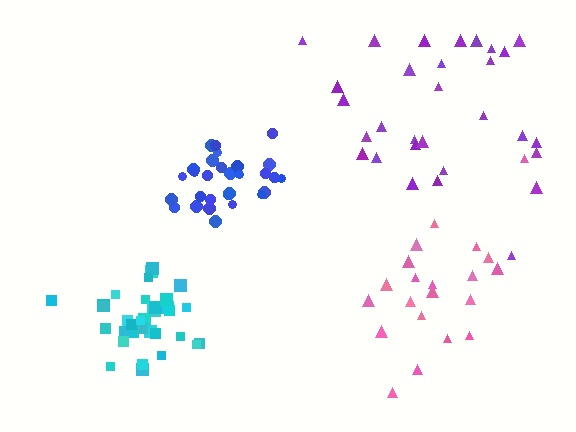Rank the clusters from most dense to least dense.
blue, cyan, pink, purple.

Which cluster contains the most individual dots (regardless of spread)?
Cyan (35).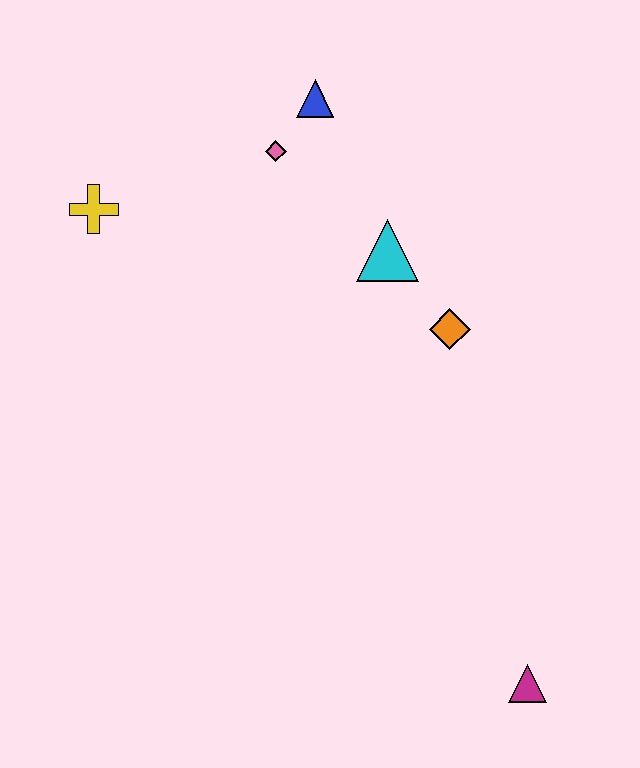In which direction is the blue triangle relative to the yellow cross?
The blue triangle is to the right of the yellow cross.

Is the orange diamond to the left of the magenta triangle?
Yes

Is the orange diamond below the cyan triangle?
Yes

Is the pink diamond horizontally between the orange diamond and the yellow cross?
Yes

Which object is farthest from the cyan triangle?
The magenta triangle is farthest from the cyan triangle.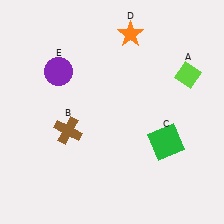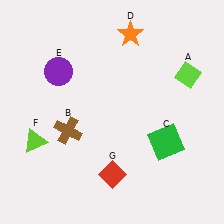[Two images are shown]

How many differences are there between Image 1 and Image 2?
There are 2 differences between the two images.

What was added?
A lime triangle (F), a red diamond (G) were added in Image 2.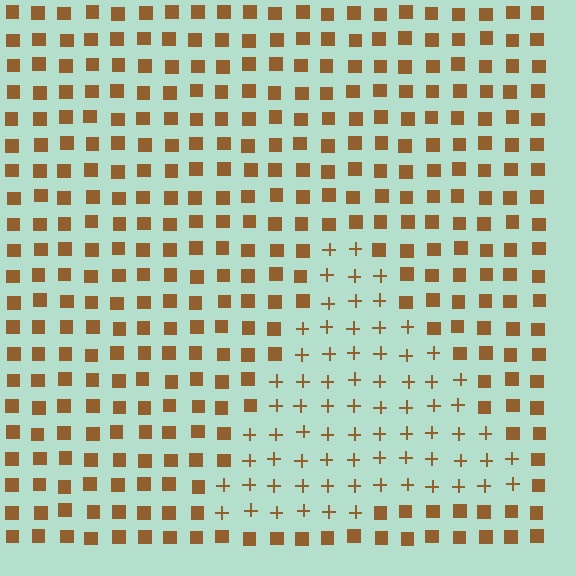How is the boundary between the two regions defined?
The boundary is defined by a change in element shape: plus signs inside vs. squares outside. All elements share the same color and spacing.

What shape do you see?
I see a triangle.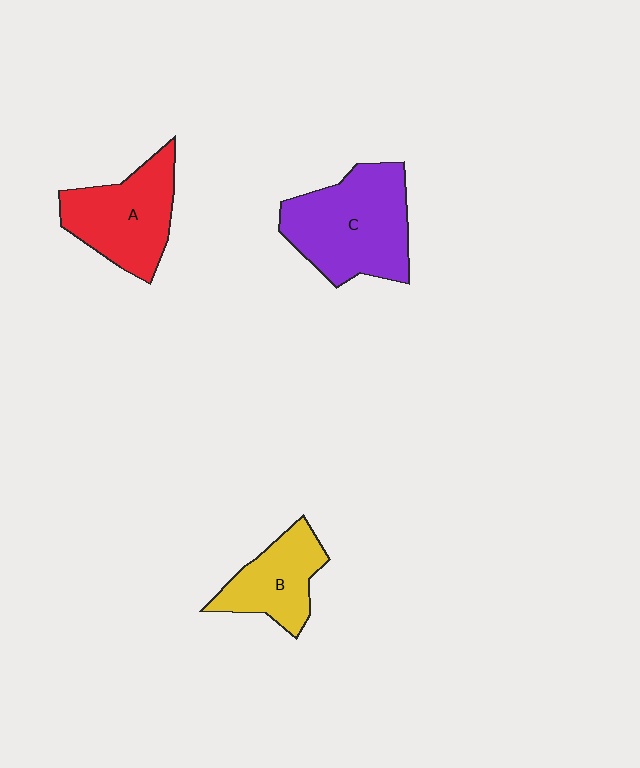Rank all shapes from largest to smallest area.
From largest to smallest: C (purple), A (red), B (yellow).